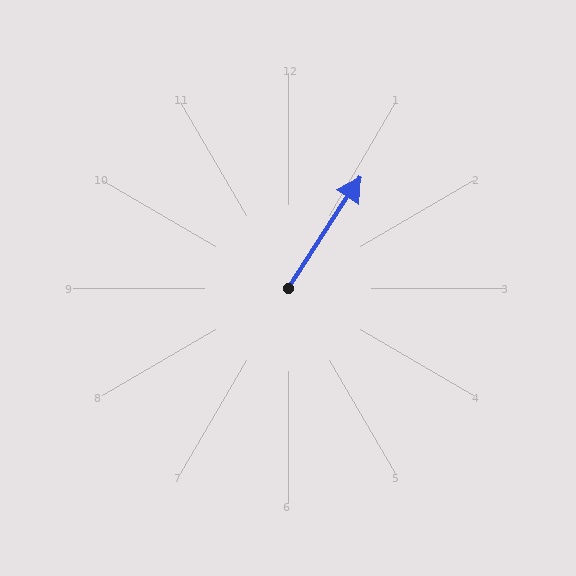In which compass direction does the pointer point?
Northeast.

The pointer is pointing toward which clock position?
Roughly 1 o'clock.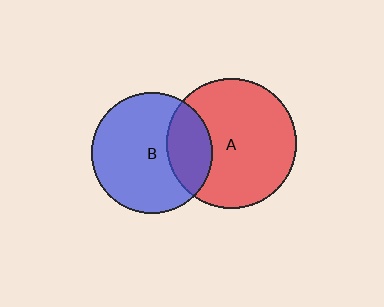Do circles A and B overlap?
Yes.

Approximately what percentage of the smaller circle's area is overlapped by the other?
Approximately 25%.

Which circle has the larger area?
Circle A (red).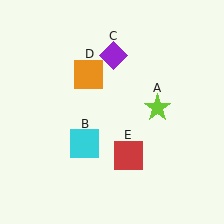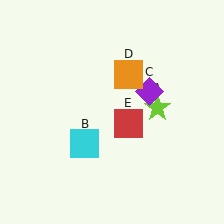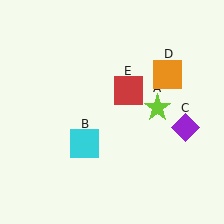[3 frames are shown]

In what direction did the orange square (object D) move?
The orange square (object D) moved right.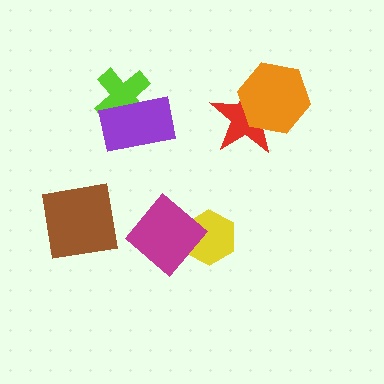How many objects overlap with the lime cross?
1 object overlaps with the lime cross.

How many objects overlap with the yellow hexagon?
1 object overlaps with the yellow hexagon.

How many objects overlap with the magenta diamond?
1 object overlaps with the magenta diamond.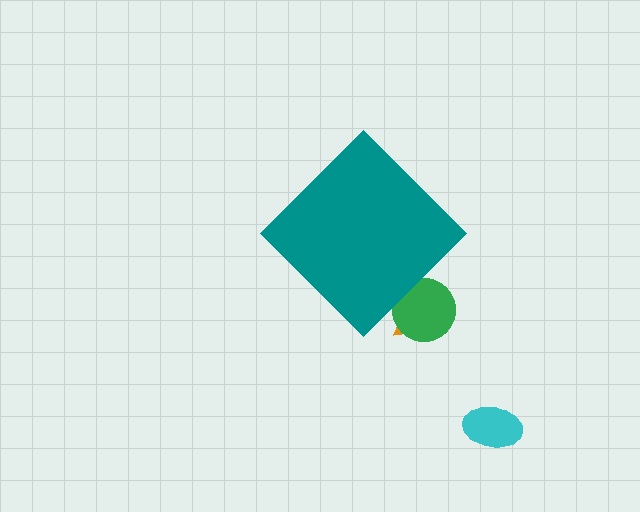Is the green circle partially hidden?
Yes, the green circle is partially hidden behind the teal diamond.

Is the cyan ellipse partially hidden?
No, the cyan ellipse is fully visible.